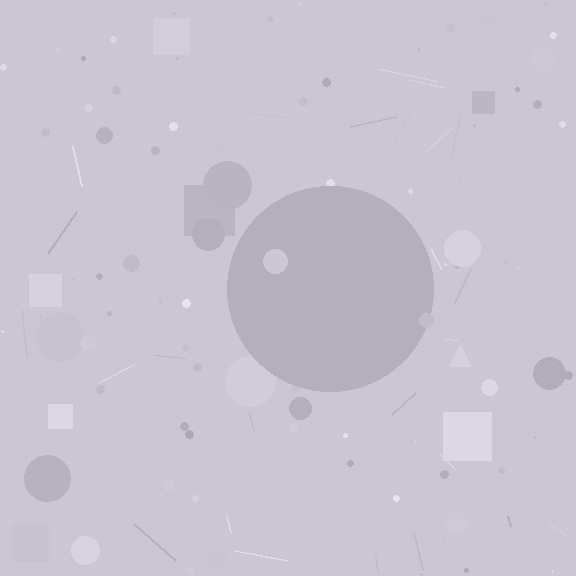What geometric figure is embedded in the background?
A circle is embedded in the background.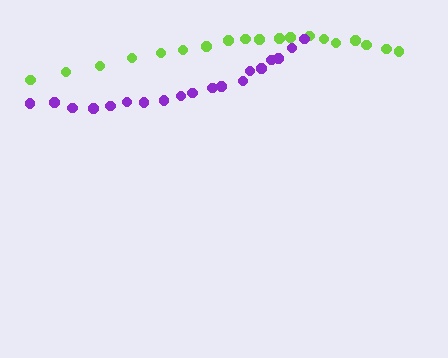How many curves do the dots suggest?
There are 2 distinct paths.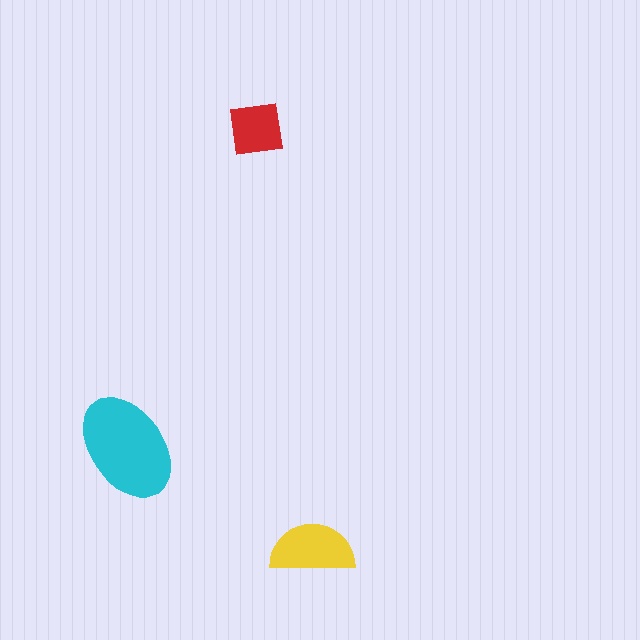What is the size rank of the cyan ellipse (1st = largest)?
1st.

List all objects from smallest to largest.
The red square, the yellow semicircle, the cyan ellipse.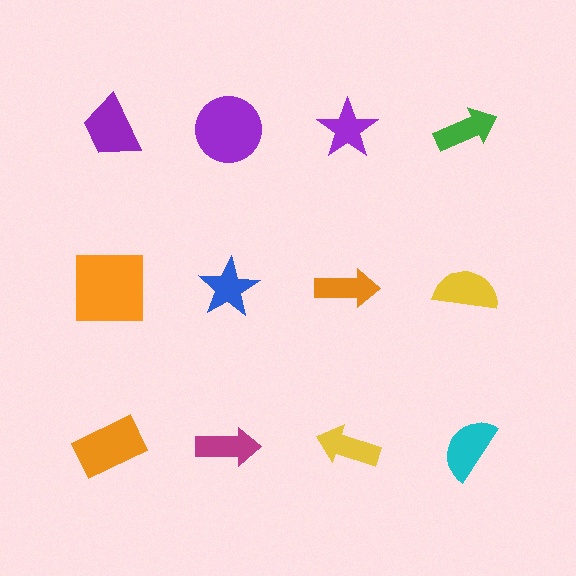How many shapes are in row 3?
4 shapes.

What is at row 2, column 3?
An orange arrow.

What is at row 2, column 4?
A yellow semicircle.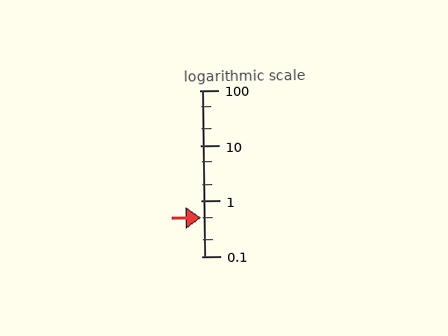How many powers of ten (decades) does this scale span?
The scale spans 3 decades, from 0.1 to 100.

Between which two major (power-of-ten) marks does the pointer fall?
The pointer is between 0.1 and 1.